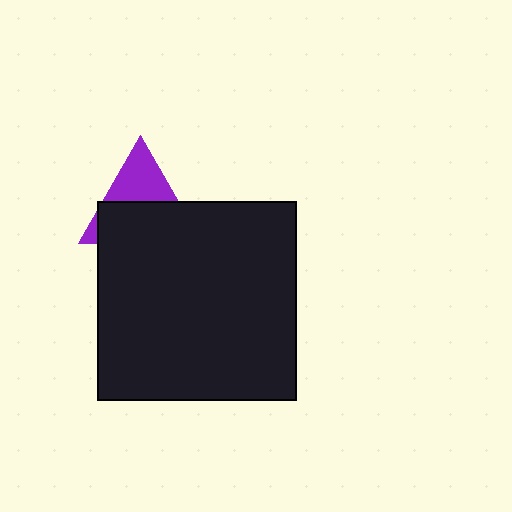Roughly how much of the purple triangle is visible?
A small part of it is visible (roughly 43%).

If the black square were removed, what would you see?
You would see the complete purple triangle.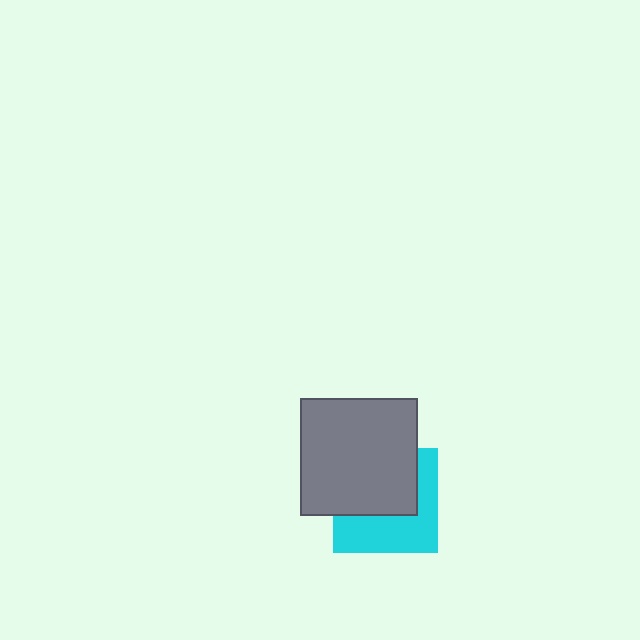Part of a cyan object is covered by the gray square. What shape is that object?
It is a square.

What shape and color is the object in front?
The object in front is a gray square.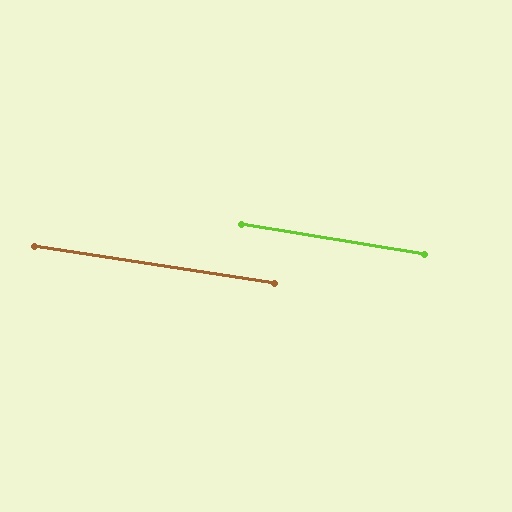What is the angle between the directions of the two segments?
Approximately 1 degree.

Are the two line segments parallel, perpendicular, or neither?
Parallel — their directions differ by only 0.5°.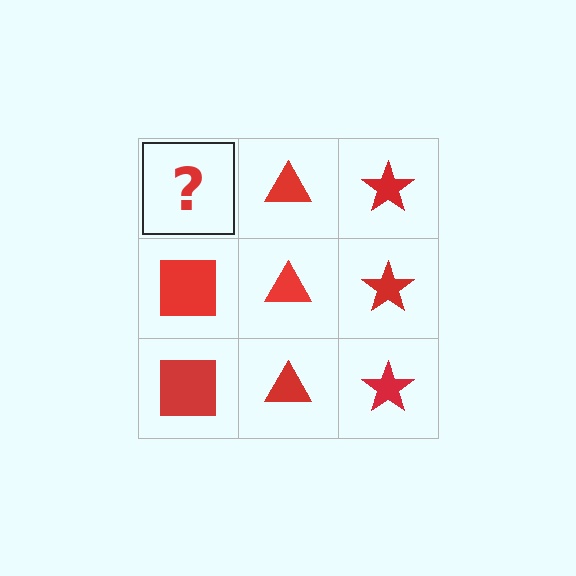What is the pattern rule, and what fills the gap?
The rule is that each column has a consistent shape. The gap should be filled with a red square.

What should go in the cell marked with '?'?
The missing cell should contain a red square.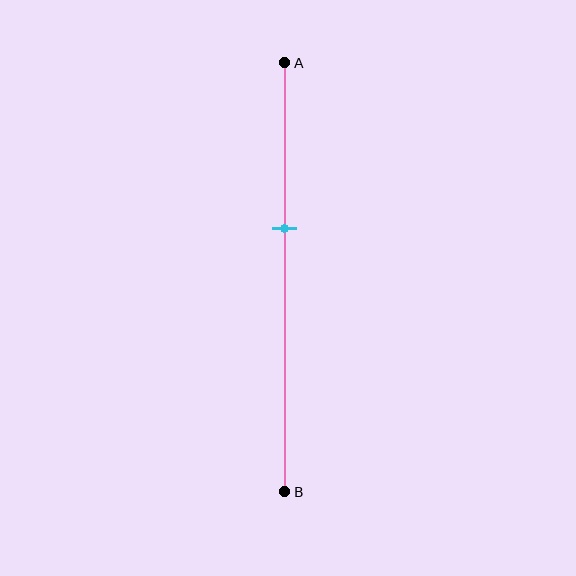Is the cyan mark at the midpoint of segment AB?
No, the mark is at about 40% from A, not at the 50% midpoint.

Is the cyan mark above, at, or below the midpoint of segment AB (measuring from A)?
The cyan mark is above the midpoint of segment AB.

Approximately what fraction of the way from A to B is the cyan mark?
The cyan mark is approximately 40% of the way from A to B.